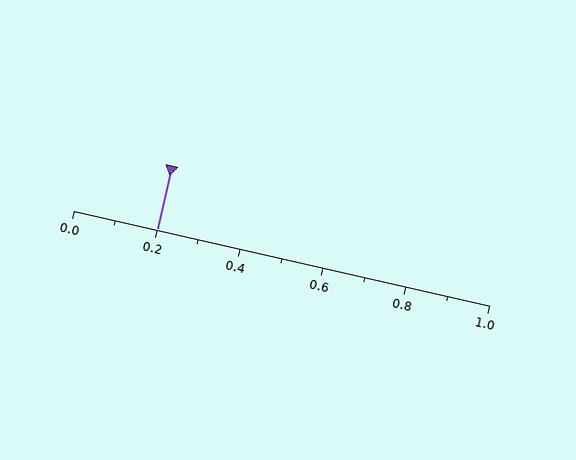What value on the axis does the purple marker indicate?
The marker indicates approximately 0.2.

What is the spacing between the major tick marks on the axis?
The major ticks are spaced 0.2 apart.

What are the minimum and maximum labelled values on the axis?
The axis runs from 0.0 to 1.0.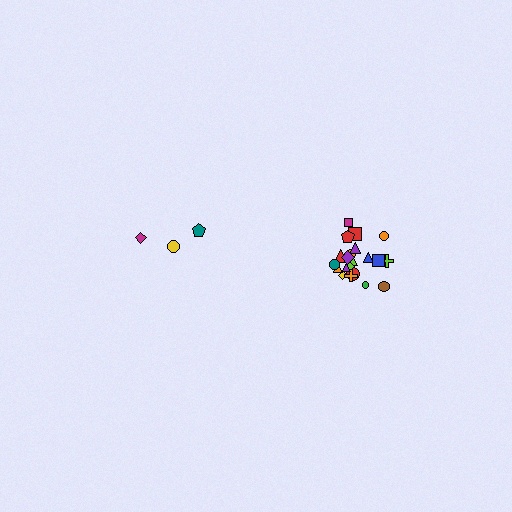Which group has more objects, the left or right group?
The right group.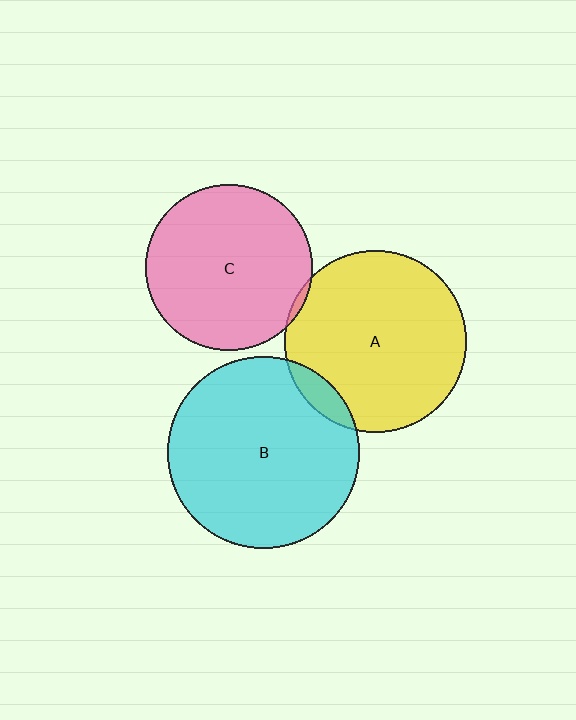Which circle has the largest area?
Circle B (cyan).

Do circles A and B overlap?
Yes.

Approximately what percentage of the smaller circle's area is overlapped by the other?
Approximately 10%.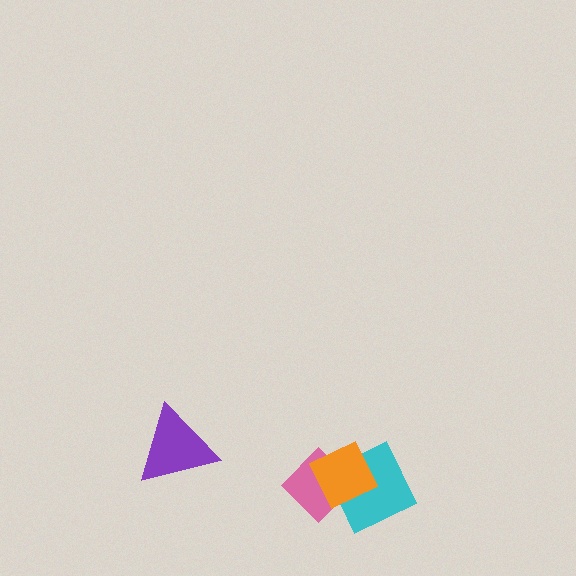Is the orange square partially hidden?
No, no other shape covers it.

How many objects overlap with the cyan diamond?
2 objects overlap with the cyan diamond.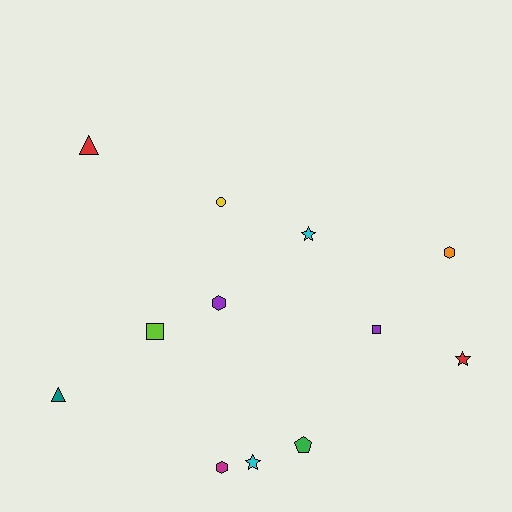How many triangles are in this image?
There are 2 triangles.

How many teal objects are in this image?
There is 1 teal object.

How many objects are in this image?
There are 12 objects.